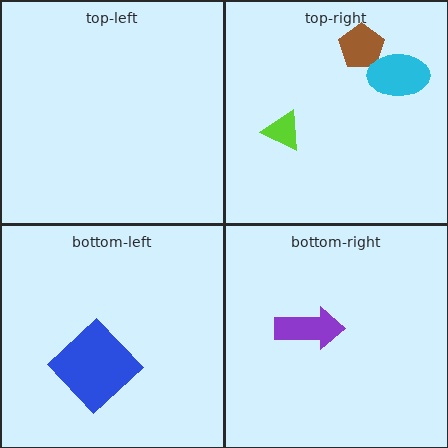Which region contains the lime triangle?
The top-right region.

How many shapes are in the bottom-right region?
1.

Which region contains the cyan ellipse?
The top-right region.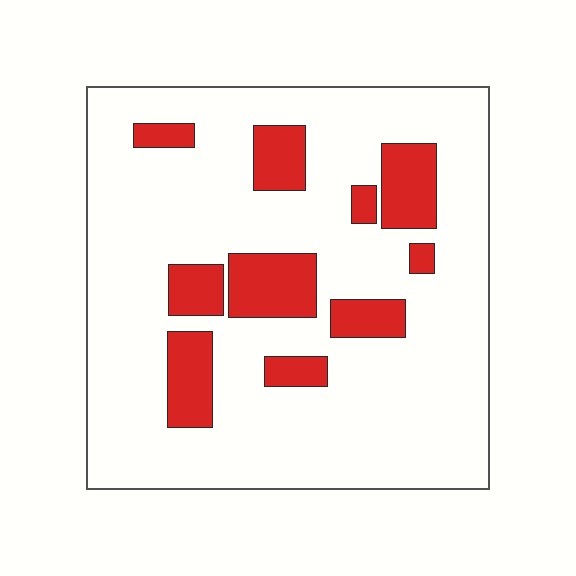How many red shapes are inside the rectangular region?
10.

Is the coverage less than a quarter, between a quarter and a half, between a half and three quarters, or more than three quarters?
Less than a quarter.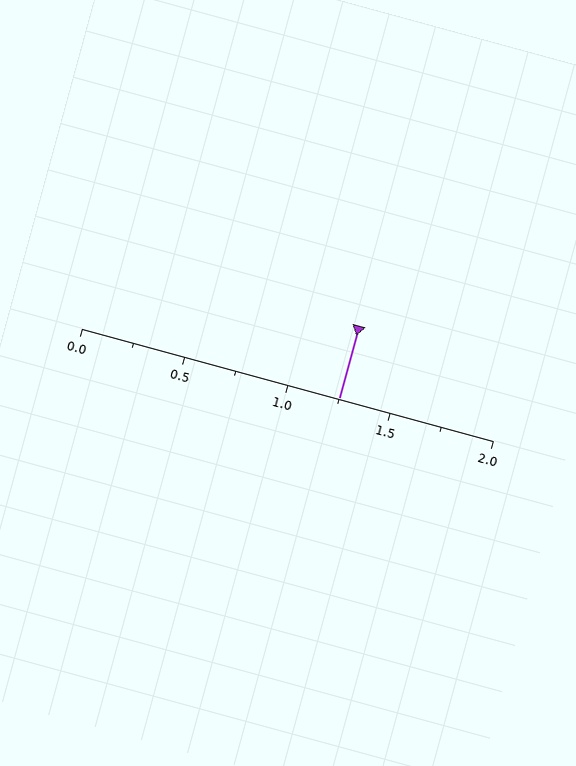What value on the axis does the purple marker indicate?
The marker indicates approximately 1.25.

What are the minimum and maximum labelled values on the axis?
The axis runs from 0.0 to 2.0.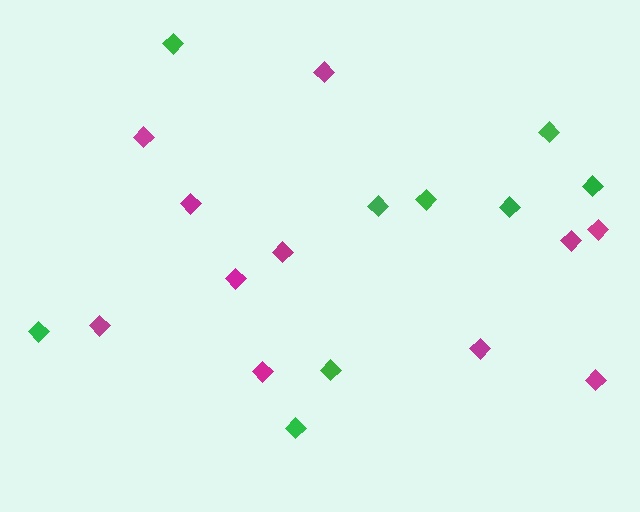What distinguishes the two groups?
There are 2 groups: one group of magenta diamonds (11) and one group of green diamonds (9).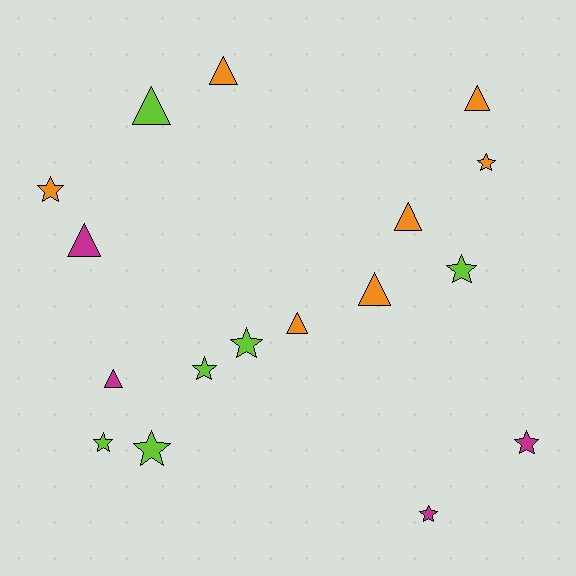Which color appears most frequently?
Orange, with 7 objects.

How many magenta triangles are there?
There are 2 magenta triangles.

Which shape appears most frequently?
Star, with 9 objects.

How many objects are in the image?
There are 17 objects.